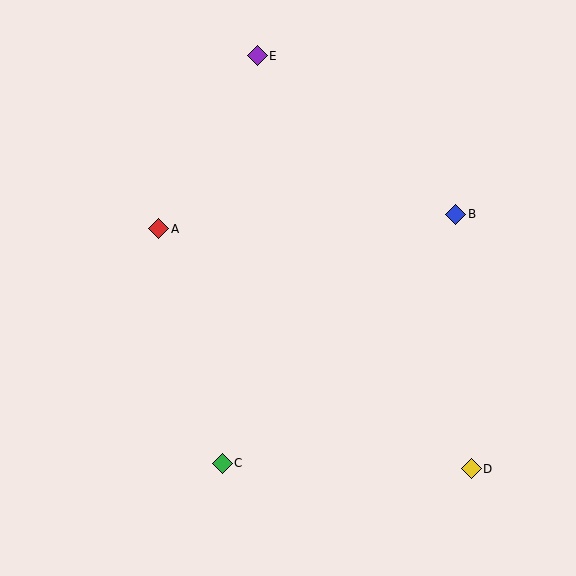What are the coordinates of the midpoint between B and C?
The midpoint between B and C is at (339, 339).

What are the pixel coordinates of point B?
Point B is at (456, 214).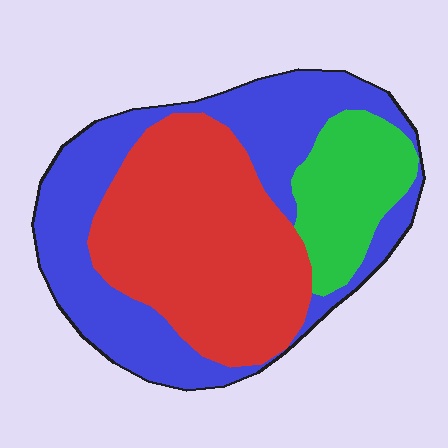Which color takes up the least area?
Green, at roughly 15%.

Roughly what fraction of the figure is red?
Red covers 42% of the figure.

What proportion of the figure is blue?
Blue takes up about two fifths (2/5) of the figure.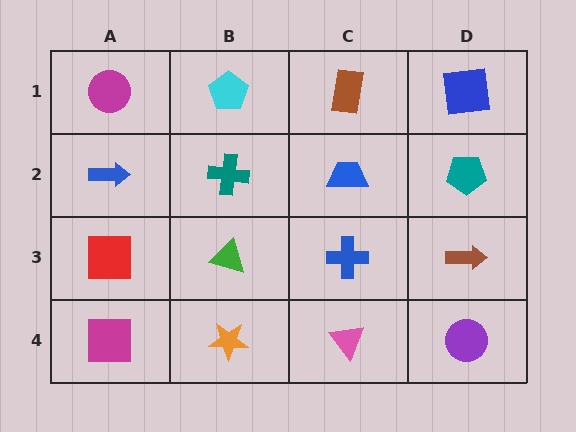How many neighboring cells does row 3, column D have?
3.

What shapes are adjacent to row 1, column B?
A teal cross (row 2, column B), a magenta circle (row 1, column A), a brown rectangle (row 1, column C).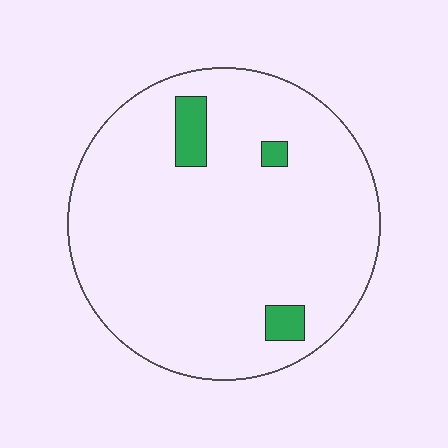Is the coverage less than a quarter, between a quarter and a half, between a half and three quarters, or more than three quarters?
Less than a quarter.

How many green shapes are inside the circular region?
3.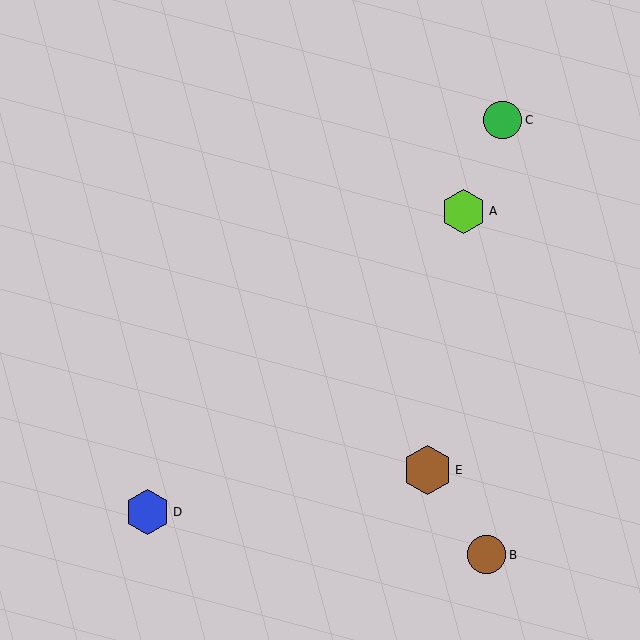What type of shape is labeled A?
Shape A is a lime hexagon.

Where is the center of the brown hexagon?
The center of the brown hexagon is at (428, 470).